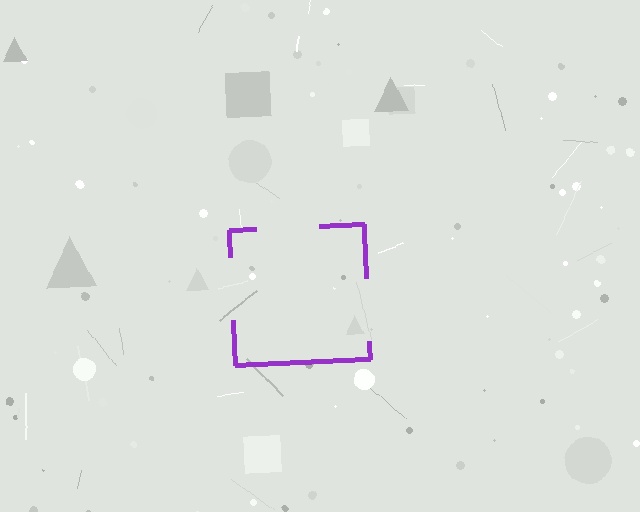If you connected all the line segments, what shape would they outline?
They would outline a square.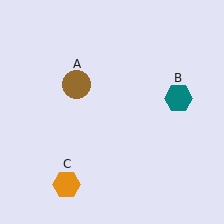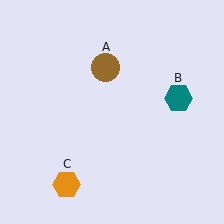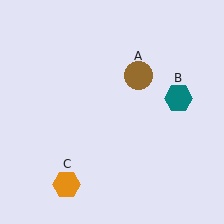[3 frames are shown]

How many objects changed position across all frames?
1 object changed position: brown circle (object A).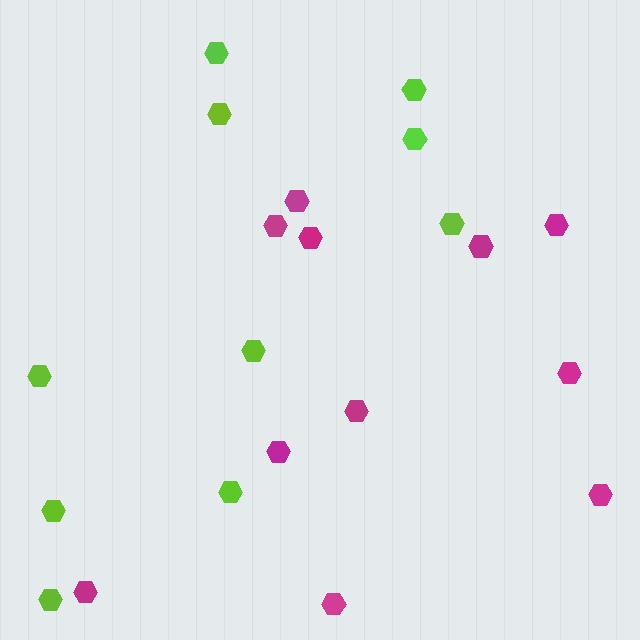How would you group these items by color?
There are 2 groups: one group of magenta hexagons (11) and one group of lime hexagons (10).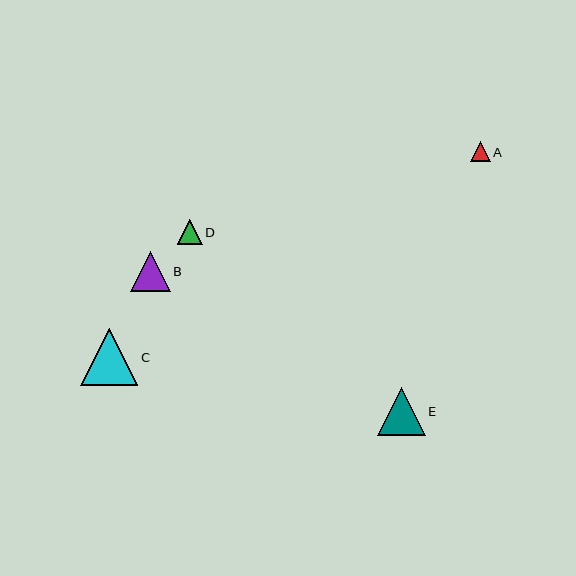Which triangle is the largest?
Triangle C is the largest with a size of approximately 58 pixels.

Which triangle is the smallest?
Triangle A is the smallest with a size of approximately 20 pixels.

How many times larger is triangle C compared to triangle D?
Triangle C is approximately 2.3 times the size of triangle D.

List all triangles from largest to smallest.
From largest to smallest: C, E, B, D, A.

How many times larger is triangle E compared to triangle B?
Triangle E is approximately 1.2 times the size of triangle B.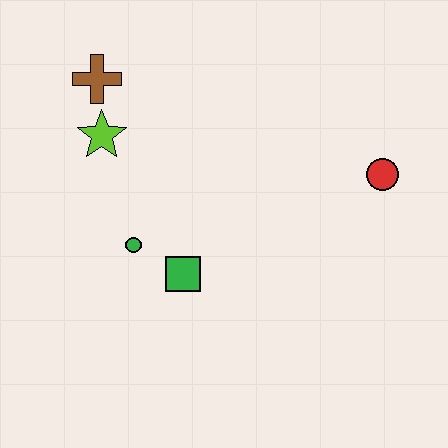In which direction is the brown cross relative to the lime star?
The brown cross is above the lime star.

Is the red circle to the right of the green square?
Yes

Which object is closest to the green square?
The green circle is closest to the green square.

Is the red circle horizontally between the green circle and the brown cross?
No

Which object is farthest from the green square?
The red circle is farthest from the green square.